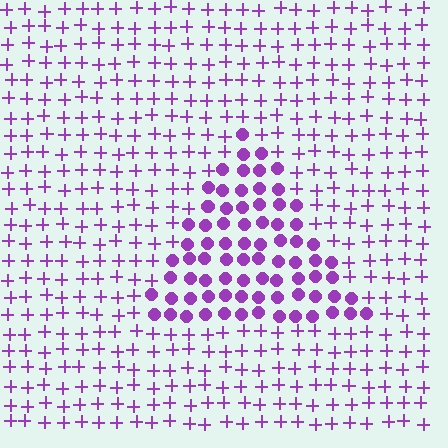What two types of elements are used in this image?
The image uses circles inside the triangle region and plus signs outside it.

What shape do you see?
I see a triangle.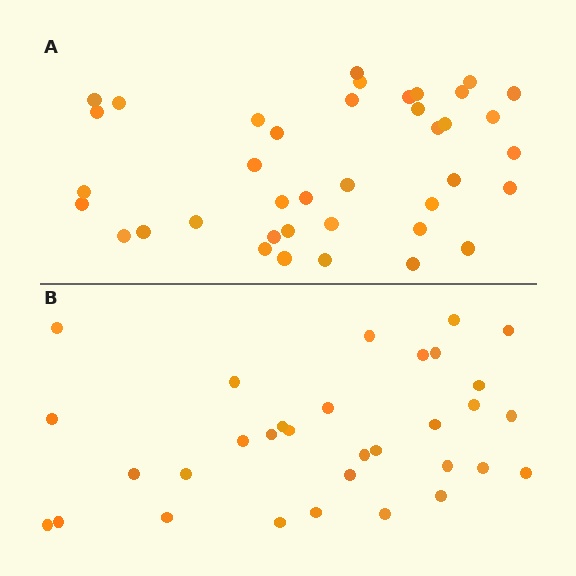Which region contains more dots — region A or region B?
Region A (the top region) has more dots.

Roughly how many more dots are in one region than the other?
Region A has roughly 8 or so more dots than region B.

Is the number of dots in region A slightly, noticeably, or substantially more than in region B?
Region A has only slightly more — the two regions are fairly close. The ratio is roughly 1.2 to 1.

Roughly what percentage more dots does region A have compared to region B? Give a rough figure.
About 20% more.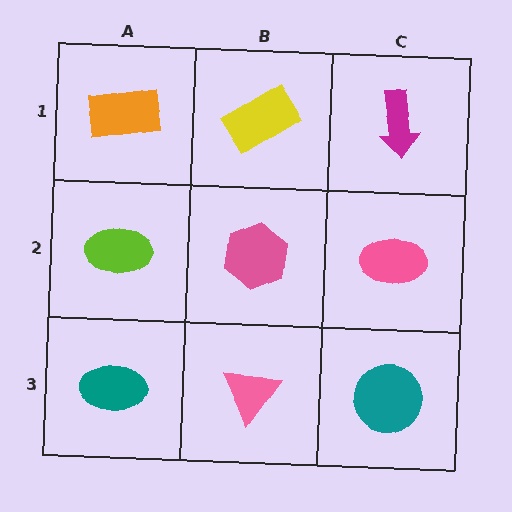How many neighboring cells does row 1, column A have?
2.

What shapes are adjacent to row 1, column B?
A pink hexagon (row 2, column B), an orange rectangle (row 1, column A), a magenta arrow (row 1, column C).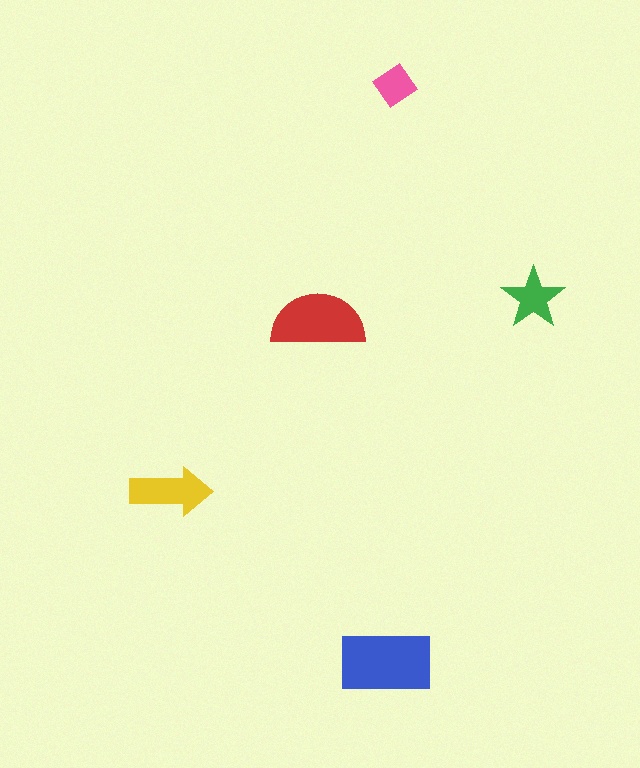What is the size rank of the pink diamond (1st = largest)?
5th.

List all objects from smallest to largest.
The pink diamond, the green star, the yellow arrow, the red semicircle, the blue rectangle.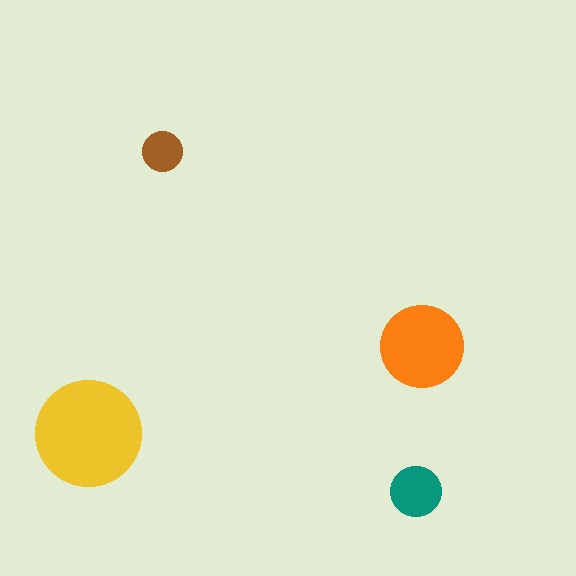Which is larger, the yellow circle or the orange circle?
The yellow one.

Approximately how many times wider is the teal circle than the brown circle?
About 1.5 times wider.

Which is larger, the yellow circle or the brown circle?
The yellow one.